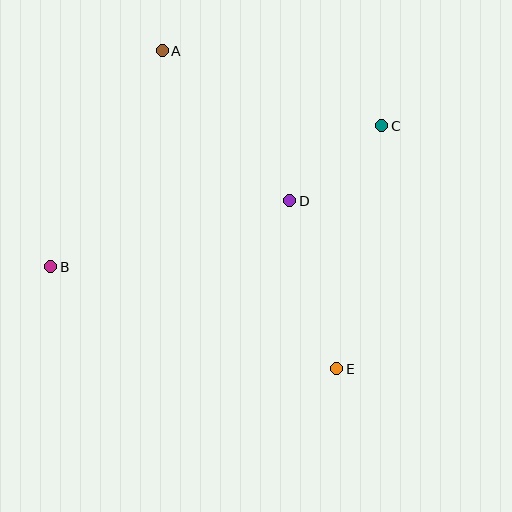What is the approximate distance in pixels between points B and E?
The distance between B and E is approximately 303 pixels.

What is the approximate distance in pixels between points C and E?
The distance between C and E is approximately 247 pixels.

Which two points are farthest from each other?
Points A and E are farthest from each other.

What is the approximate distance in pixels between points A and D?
The distance between A and D is approximately 197 pixels.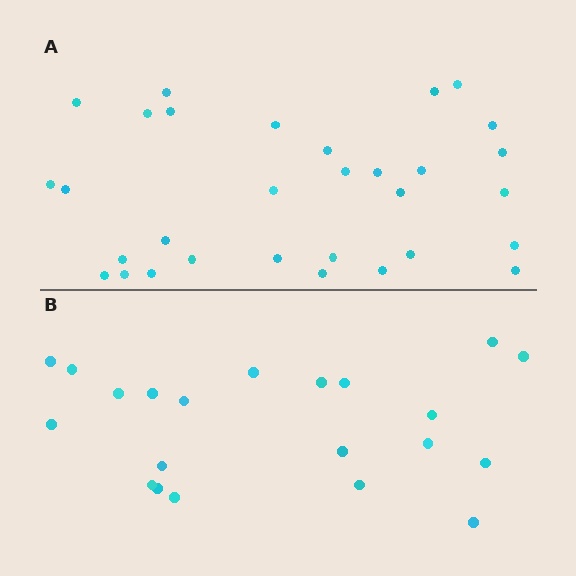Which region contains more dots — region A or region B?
Region A (the top region) has more dots.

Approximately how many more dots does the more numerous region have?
Region A has roughly 10 or so more dots than region B.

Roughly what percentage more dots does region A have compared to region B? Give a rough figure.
About 50% more.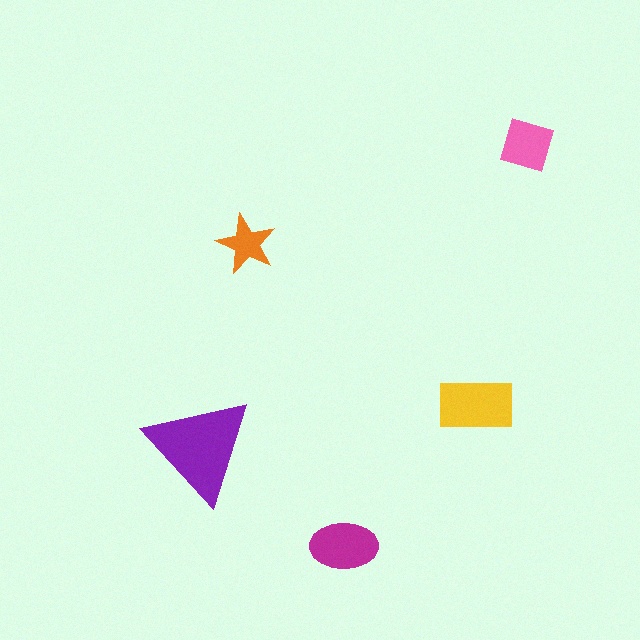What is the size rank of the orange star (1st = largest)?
5th.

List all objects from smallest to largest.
The orange star, the pink diamond, the magenta ellipse, the yellow rectangle, the purple triangle.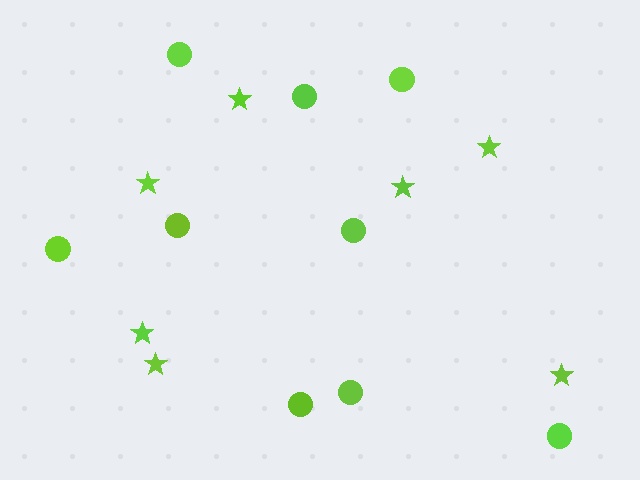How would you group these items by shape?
There are 2 groups: one group of stars (7) and one group of circles (9).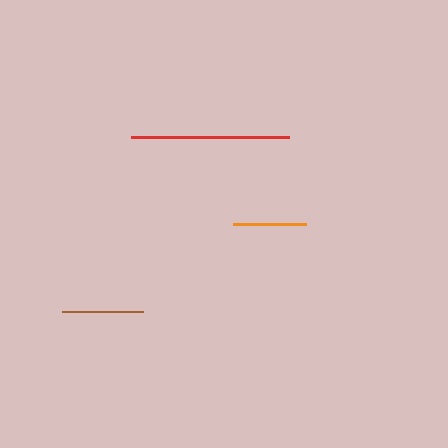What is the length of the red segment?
The red segment is approximately 158 pixels long.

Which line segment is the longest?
The red line is the longest at approximately 158 pixels.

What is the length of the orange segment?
The orange segment is approximately 73 pixels long.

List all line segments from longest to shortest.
From longest to shortest: red, brown, orange.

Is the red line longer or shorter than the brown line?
The red line is longer than the brown line.